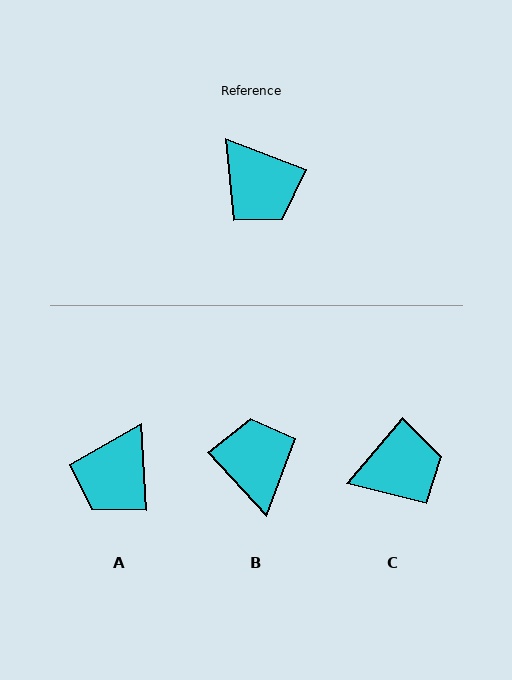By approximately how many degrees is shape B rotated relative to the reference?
Approximately 154 degrees counter-clockwise.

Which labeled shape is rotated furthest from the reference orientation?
B, about 154 degrees away.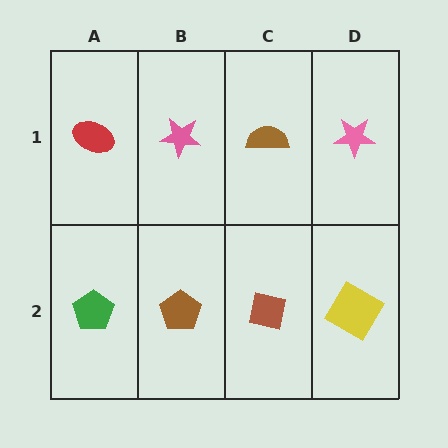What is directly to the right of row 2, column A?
A brown pentagon.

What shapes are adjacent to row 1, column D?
A yellow diamond (row 2, column D), a brown semicircle (row 1, column C).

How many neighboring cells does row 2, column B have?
3.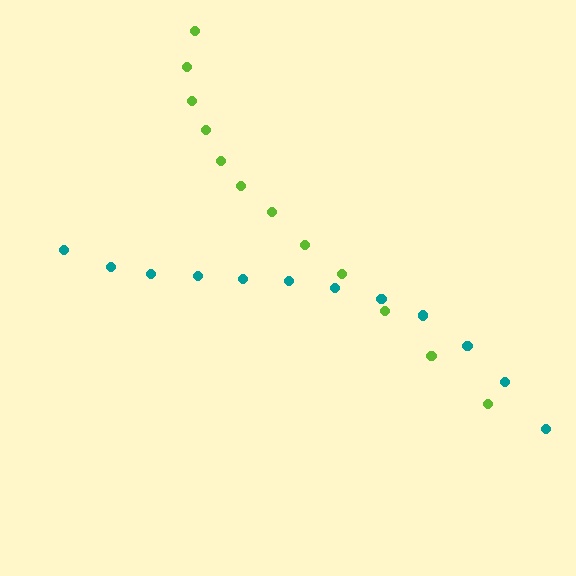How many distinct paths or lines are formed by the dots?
There are 2 distinct paths.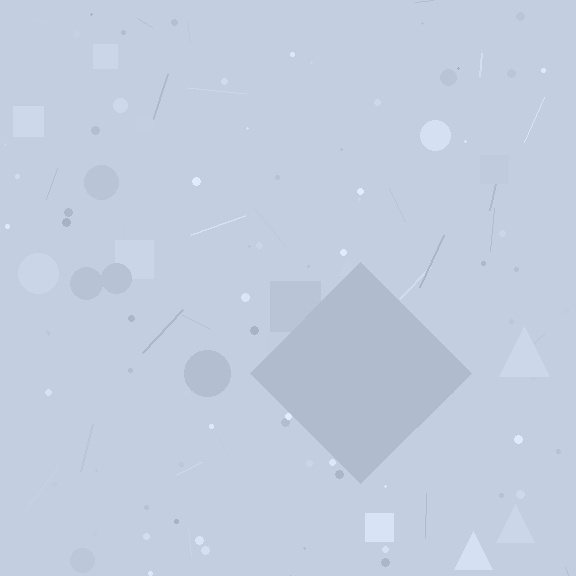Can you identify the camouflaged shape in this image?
The camouflaged shape is a diamond.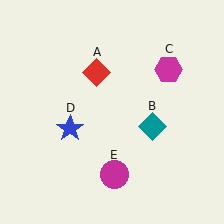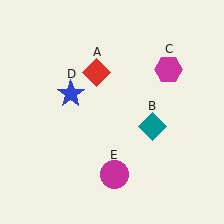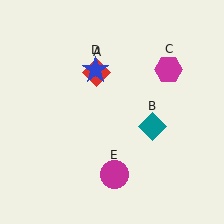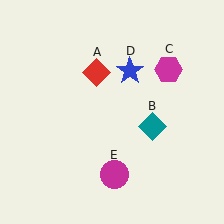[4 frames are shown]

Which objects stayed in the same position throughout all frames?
Red diamond (object A) and teal diamond (object B) and magenta hexagon (object C) and magenta circle (object E) remained stationary.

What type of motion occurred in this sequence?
The blue star (object D) rotated clockwise around the center of the scene.